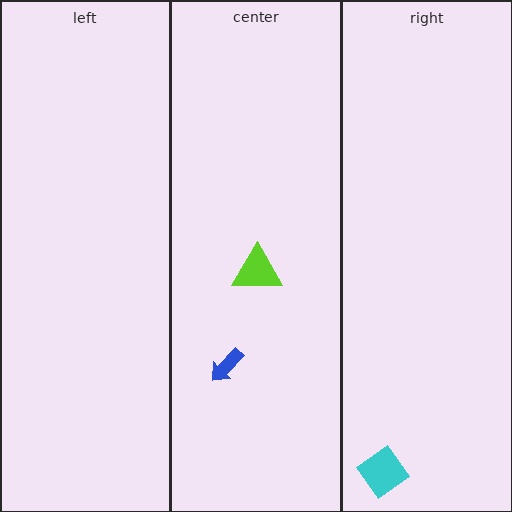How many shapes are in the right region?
1.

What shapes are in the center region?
The lime triangle, the blue arrow.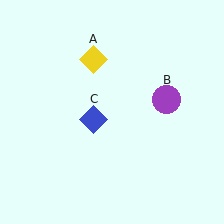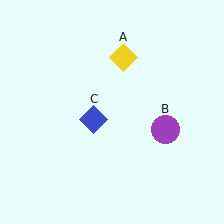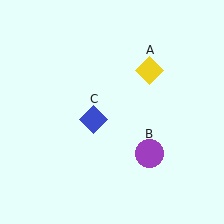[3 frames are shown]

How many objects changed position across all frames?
2 objects changed position: yellow diamond (object A), purple circle (object B).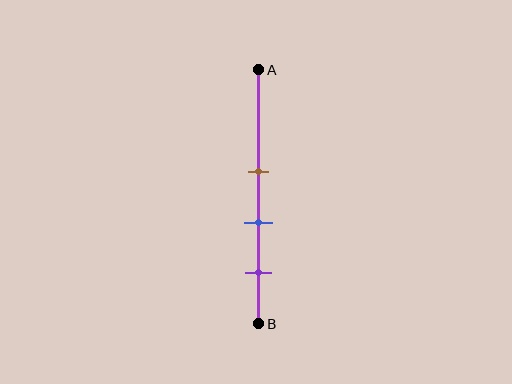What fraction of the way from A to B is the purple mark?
The purple mark is approximately 80% (0.8) of the way from A to B.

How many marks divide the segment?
There are 3 marks dividing the segment.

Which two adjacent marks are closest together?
The brown and blue marks are the closest adjacent pair.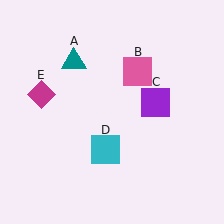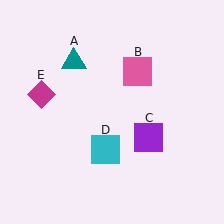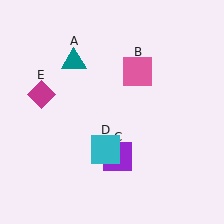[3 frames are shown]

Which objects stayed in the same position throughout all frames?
Teal triangle (object A) and pink square (object B) and cyan square (object D) and magenta diamond (object E) remained stationary.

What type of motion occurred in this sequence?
The purple square (object C) rotated clockwise around the center of the scene.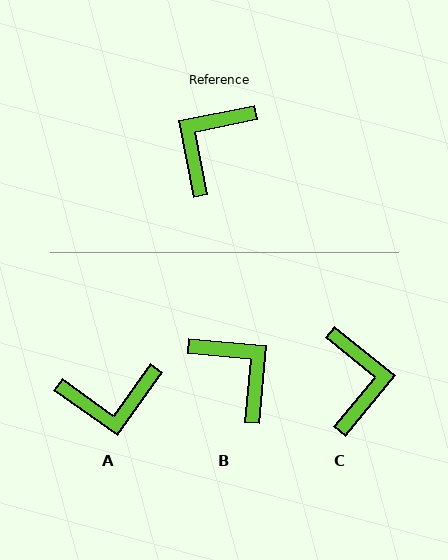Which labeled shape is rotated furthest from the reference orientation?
C, about 141 degrees away.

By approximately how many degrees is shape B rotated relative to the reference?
Approximately 106 degrees clockwise.